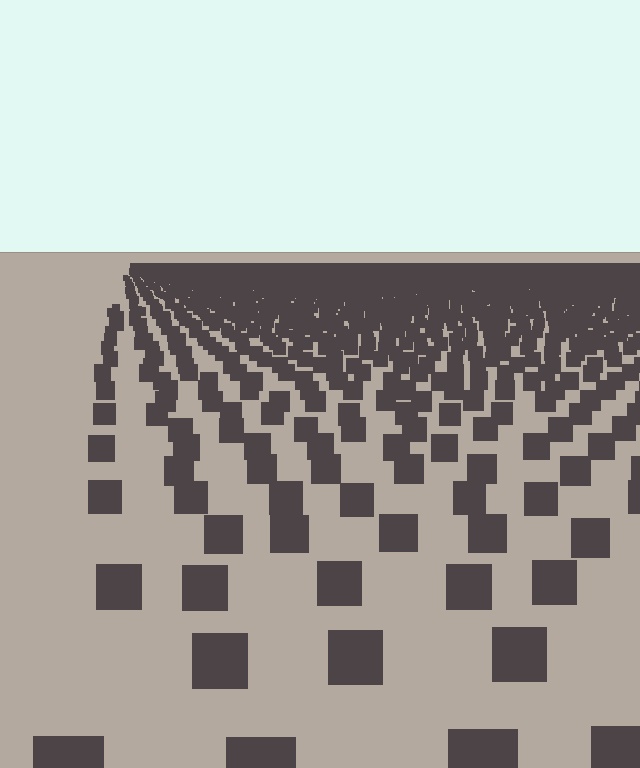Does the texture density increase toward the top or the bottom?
Density increases toward the top.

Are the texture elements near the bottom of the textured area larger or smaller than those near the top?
Larger. Near the bottom, elements are closer to the viewer and appear at a bigger on-screen size.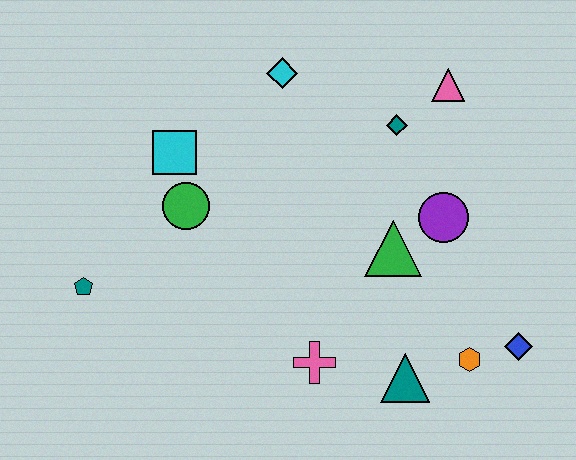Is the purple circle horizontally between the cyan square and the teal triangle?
No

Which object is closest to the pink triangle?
The teal diamond is closest to the pink triangle.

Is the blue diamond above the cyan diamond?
No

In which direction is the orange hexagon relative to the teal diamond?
The orange hexagon is below the teal diamond.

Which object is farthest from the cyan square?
The blue diamond is farthest from the cyan square.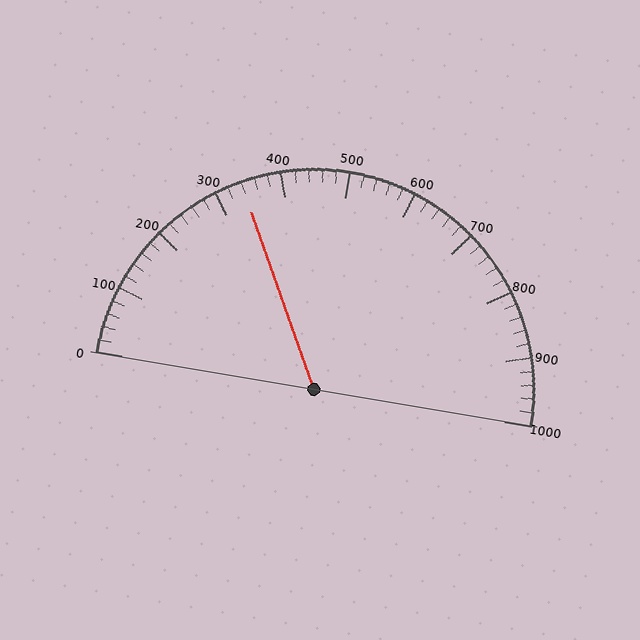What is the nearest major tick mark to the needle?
The nearest major tick mark is 300.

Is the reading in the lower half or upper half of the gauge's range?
The reading is in the lower half of the range (0 to 1000).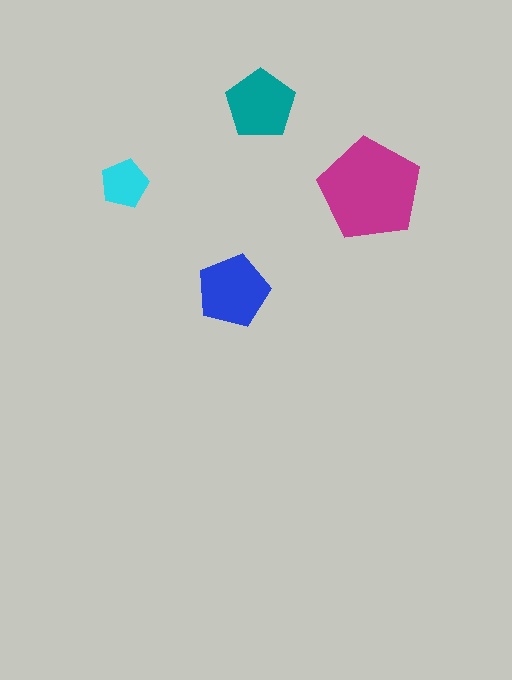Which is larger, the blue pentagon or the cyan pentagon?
The blue one.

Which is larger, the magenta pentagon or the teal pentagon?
The magenta one.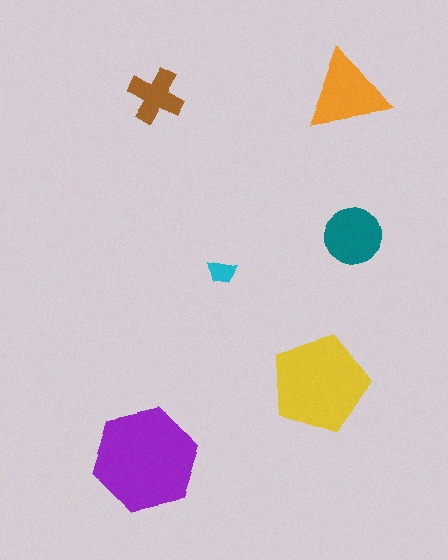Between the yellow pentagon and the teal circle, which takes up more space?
The yellow pentagon.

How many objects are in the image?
There are 6 objects in the image.